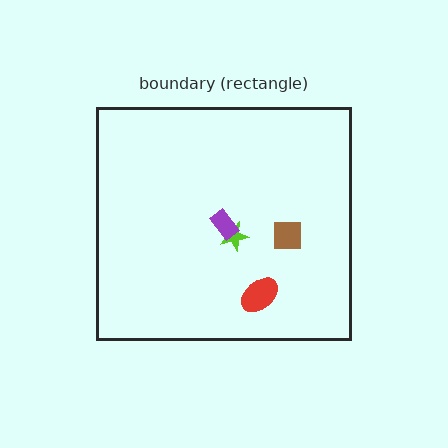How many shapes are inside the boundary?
4 inside, 0 outside.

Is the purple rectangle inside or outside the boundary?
Inside.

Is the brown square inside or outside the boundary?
Inside.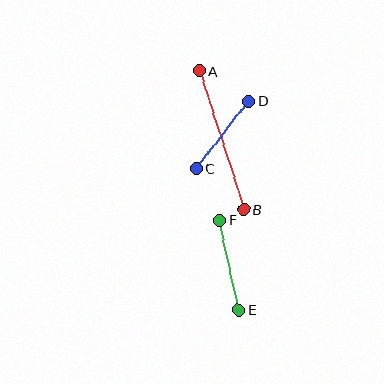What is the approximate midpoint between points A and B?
The midpoint is at approximately (221, 140) pixels.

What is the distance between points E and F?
The distance is approximately 92 pixels.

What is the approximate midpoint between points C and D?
The midpoint is at approximately (222, 135) pixels.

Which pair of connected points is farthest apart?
Points A and B are farthest apart.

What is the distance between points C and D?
The distance is approximately 85 pixels.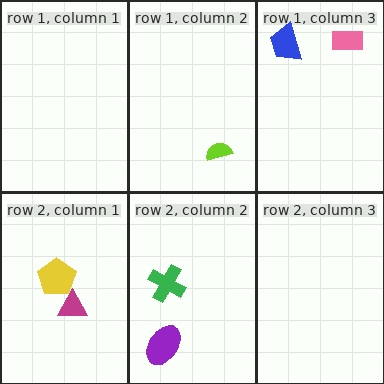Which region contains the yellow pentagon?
The row 2, column 1 region.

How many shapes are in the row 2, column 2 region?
2.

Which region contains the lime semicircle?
The row 1, column 2 region.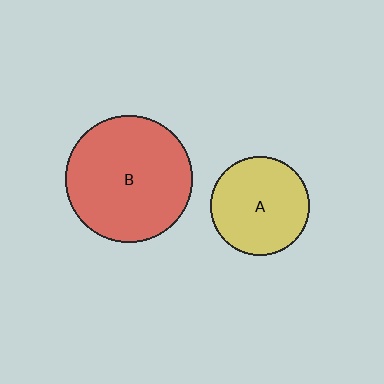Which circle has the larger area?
Circle B (red).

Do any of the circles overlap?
No, none of the circles overlap.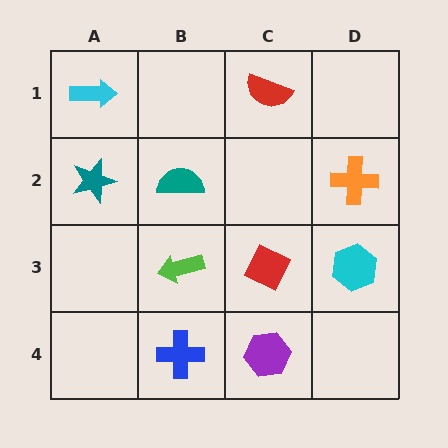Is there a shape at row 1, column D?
No, that cell is empty.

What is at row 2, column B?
A teal semicircle.